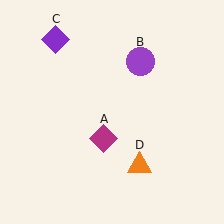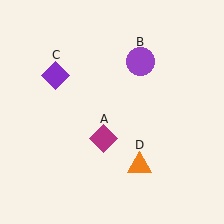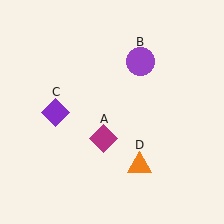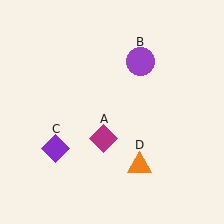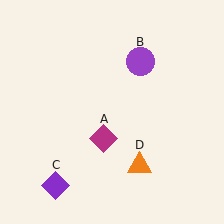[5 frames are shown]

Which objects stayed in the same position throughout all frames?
Magenta diamond (object A) and purple circle (object B) and orange triangle (object D) remained stationary.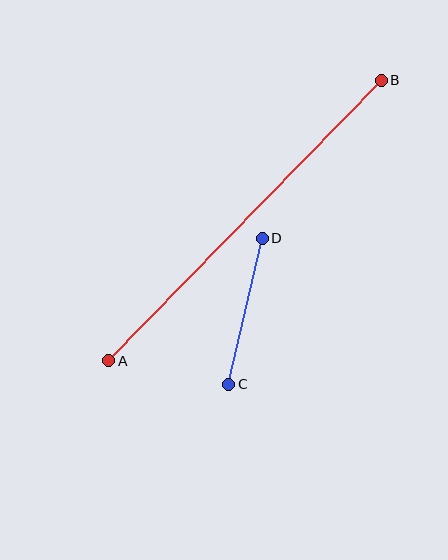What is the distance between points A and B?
The distance is approximately 391 pixels.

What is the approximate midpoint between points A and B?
The midpoint is at approximately (245, 221) pixels.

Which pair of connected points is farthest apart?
Points A and B are farthest apart.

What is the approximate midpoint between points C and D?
The midpoint is at approximately (246, 311) pixels.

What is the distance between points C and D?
The distance is approximately 150 pixels.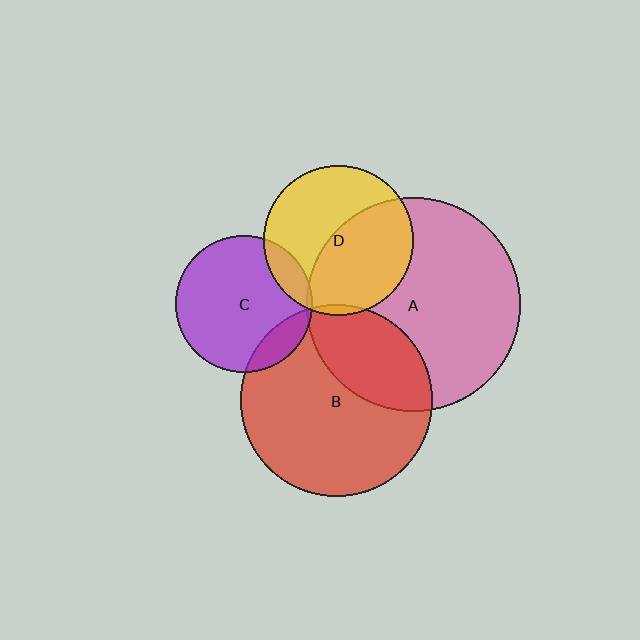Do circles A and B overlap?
Yes.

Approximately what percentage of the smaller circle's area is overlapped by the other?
Approximately 30%.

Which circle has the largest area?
Circle A (pink).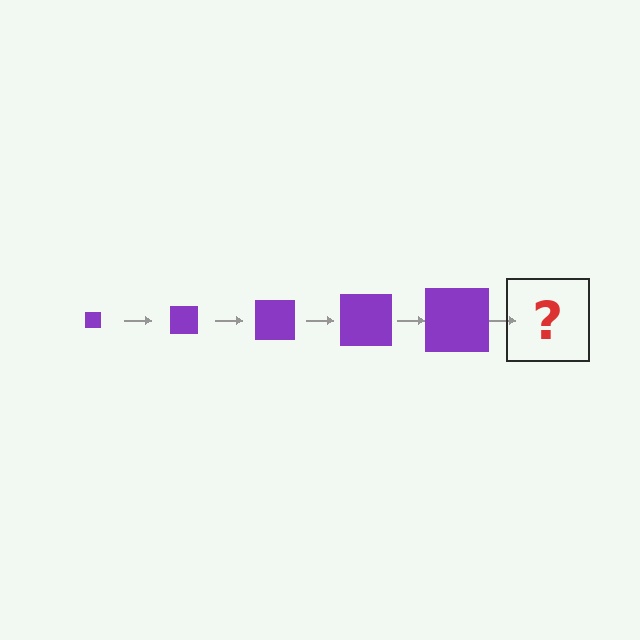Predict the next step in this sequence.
The next step is a purple square, larger than the previous one.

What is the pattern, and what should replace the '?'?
The pattern is that the square gets progressively larger each step. The '?' should be a purple square, larger than the previous one.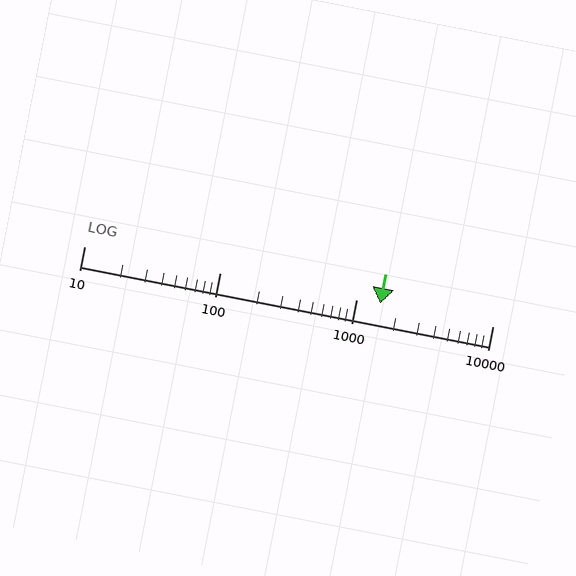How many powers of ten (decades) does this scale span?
The scale spans 3 decades, from 10 to 10000.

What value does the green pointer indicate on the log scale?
The pointer indicates approximately 1500.